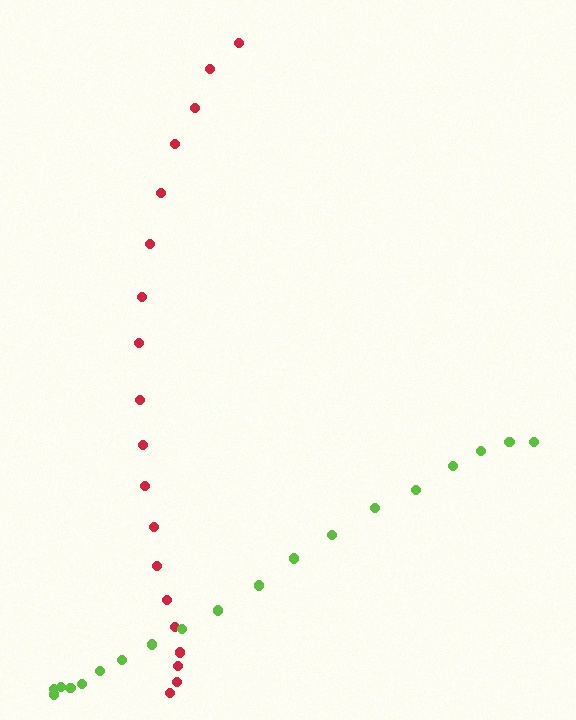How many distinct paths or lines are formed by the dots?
There are 2 distinct paths.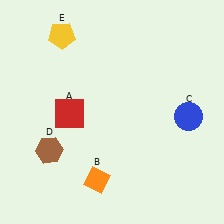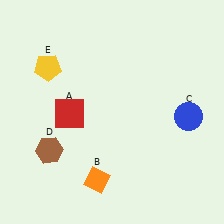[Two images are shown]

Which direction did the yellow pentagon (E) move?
The yellow pentagon (E) moved down.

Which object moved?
The yellow pentagon (E) moved down.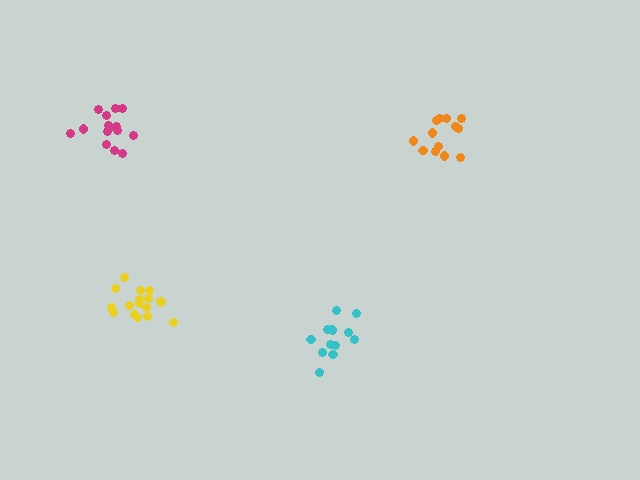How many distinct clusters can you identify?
There are 4 distinct clusters.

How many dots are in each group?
Group 1: 18 dots, Group 2: 15 dots, Group 3: 13 dots, Group 4: 13 dots (59 total).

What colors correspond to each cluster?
The clusters are colored: yellow, magenta, cyan, orange.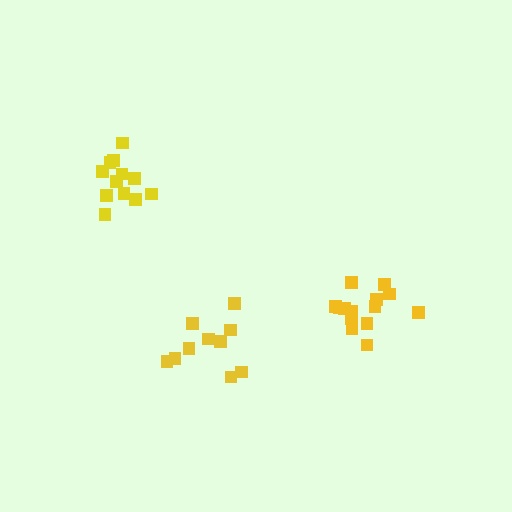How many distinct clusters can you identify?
There are 3 distinct clusters.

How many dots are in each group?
Group 1: 14 dots, Group 2: 12 dots, Group 3: 10 dots (36 total).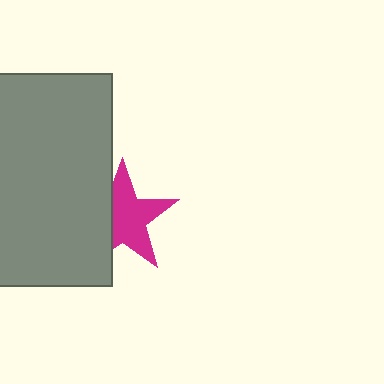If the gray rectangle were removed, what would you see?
You would see the complete magenta star.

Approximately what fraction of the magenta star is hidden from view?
Roughly 35% of the magenta star is hidden behind the gray rectangle.